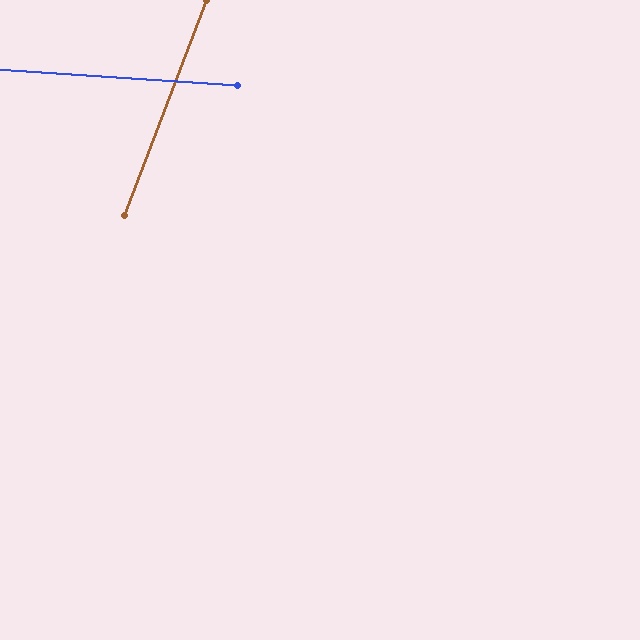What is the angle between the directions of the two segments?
Approximately 73 degrees.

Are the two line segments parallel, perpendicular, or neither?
Neither parallel nor perpendicular — they differ by about 73°.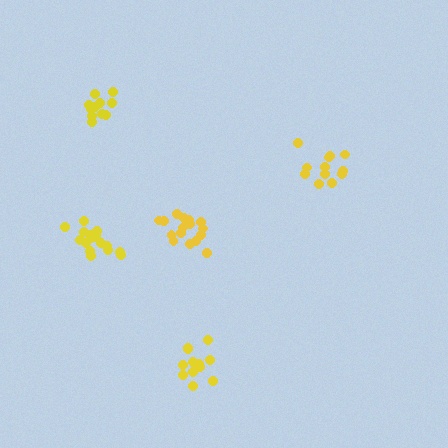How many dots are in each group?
Group 1: 17 dots, Group 2: 11 dots, Group 3: 12 dots, Group 4: 16 dots, Group 5: 12 dots (68 total).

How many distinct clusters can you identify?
There are 5 distinct clusters.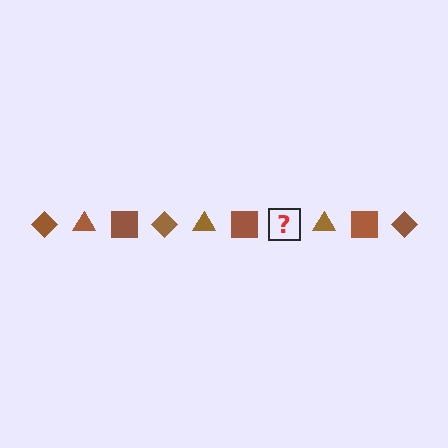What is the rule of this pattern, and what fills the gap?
The rule is that the pattern cycles through diamond, triangle, square shapes in brown. The gap should be filled with a brown diamond.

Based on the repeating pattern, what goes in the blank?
The blank should be a brown diamond.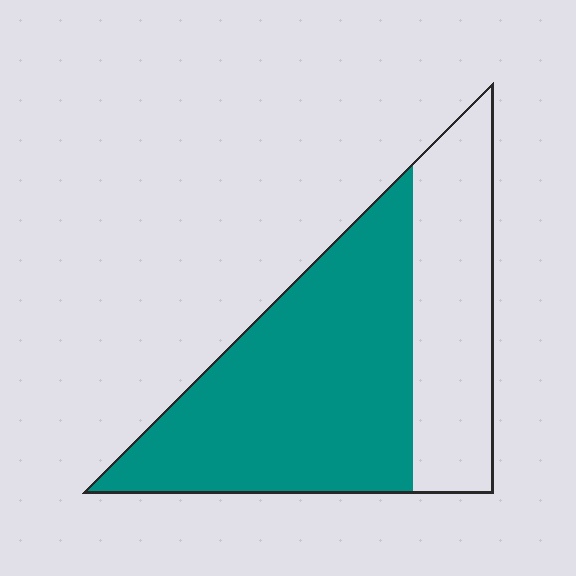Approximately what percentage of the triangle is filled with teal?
Approximately 65%.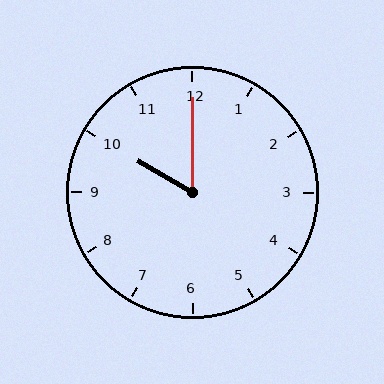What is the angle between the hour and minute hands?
Approximately 60 degrees.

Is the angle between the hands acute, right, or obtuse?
It is acute.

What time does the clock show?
10:00.